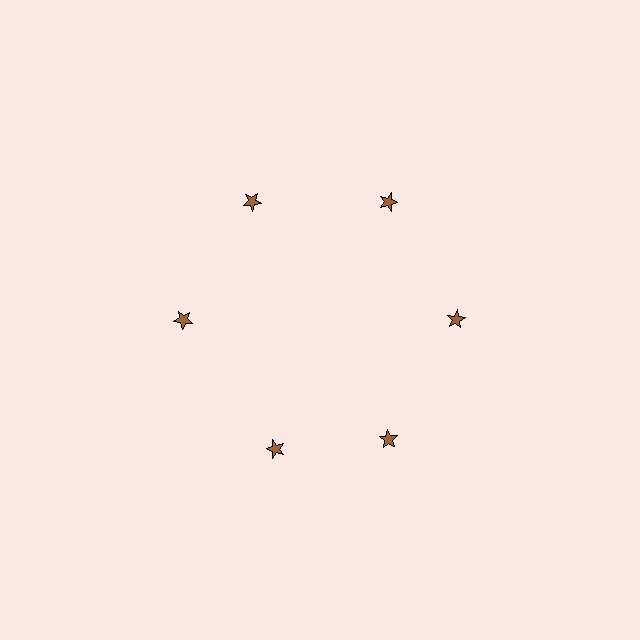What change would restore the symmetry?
The symmetry would be restored by rotating it back into even spacing with its neighbors so that all 6 stars sit at equal angles and equal distance from the center.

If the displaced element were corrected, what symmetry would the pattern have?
It would have 6-fold rotational symmetry — the pattern would map onto itself every 60 degrees.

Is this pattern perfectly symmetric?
No. The 6 brown stars are arranged in a ring, but one element near the 7 o'clock position is rotated out of alignment along the ring, breaking the 6-fold rotational symmetry.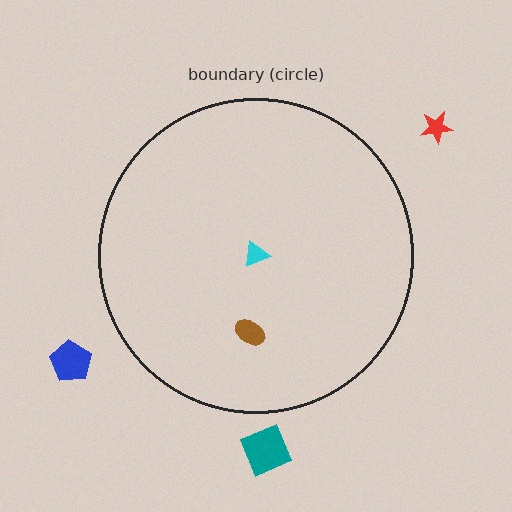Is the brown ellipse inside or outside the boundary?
Inside.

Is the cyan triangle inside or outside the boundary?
Inside.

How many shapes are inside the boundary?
2 inside, 3 outside.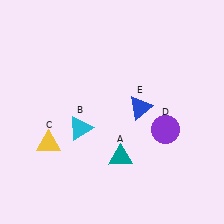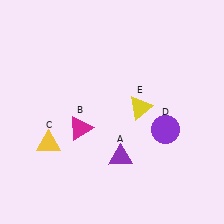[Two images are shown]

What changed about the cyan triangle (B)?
In Image 1, B is cyan. In Image 2, it changed to magenta.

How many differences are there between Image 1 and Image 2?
There are 3 differences between the two images.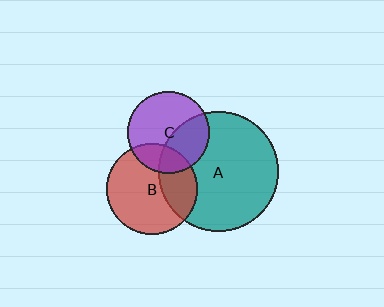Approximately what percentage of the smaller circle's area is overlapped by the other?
Approximately 40%.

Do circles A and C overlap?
Yes.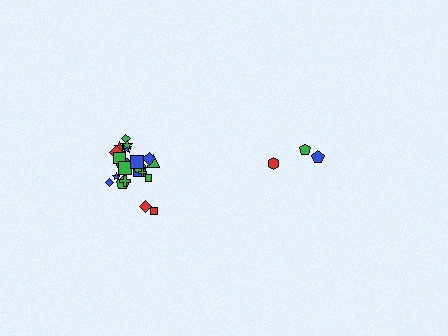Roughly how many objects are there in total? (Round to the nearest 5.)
Roughly 25 objects in total.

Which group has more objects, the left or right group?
The left group.